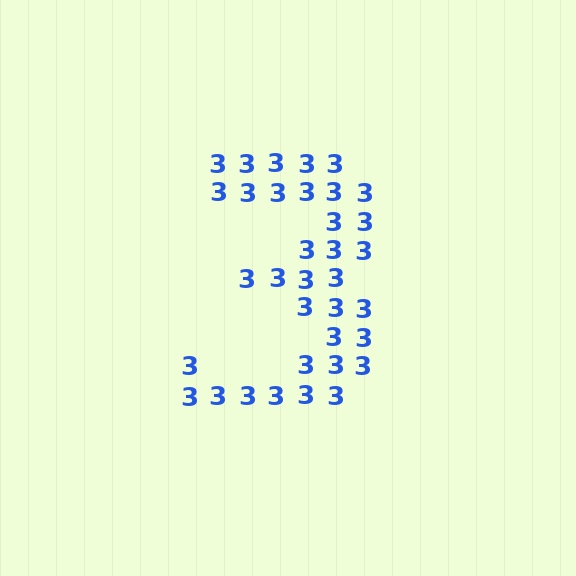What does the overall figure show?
The overall figure shows the digit 3.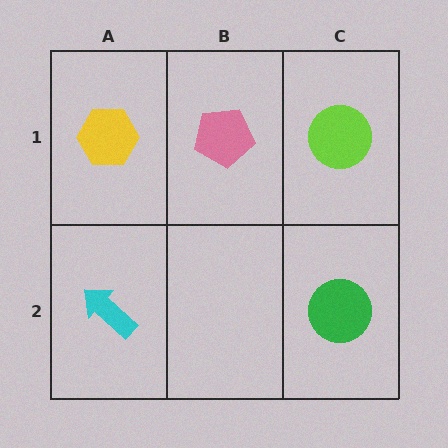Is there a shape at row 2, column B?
No, that cell is empty.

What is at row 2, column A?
A cyan arrow.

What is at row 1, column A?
A yellow hexagon.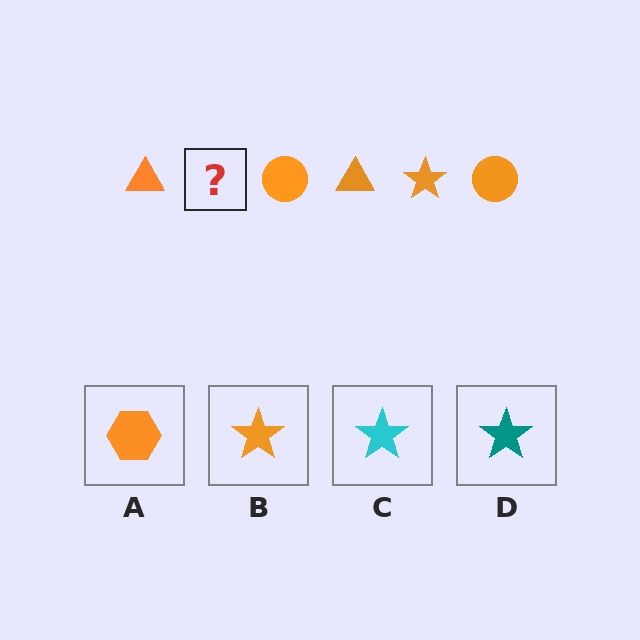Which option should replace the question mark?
Option B.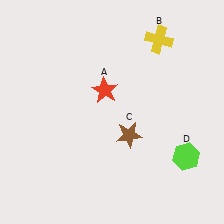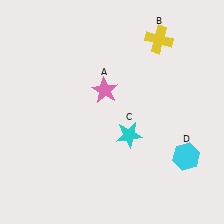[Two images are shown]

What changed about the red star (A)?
In Image 1, A is red. In Image 2, it changed to pink.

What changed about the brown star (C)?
In Image 1, C is brown. In Image 2, it changed to cyan.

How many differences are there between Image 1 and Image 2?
There are 3 differences between the two images.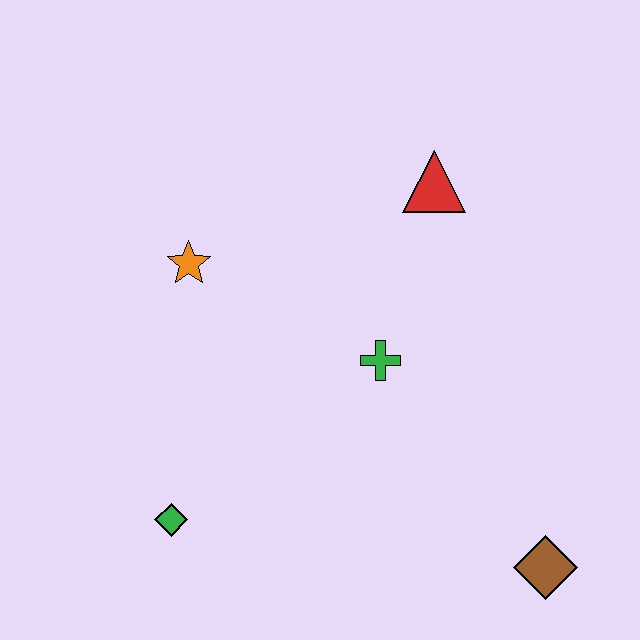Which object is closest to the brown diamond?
The green cross is closest to the brown diamond.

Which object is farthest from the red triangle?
The green diamond is farthest from the red triangle.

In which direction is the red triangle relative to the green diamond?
The red triangle is above the green diamond.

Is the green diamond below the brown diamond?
No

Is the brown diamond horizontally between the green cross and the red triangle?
No